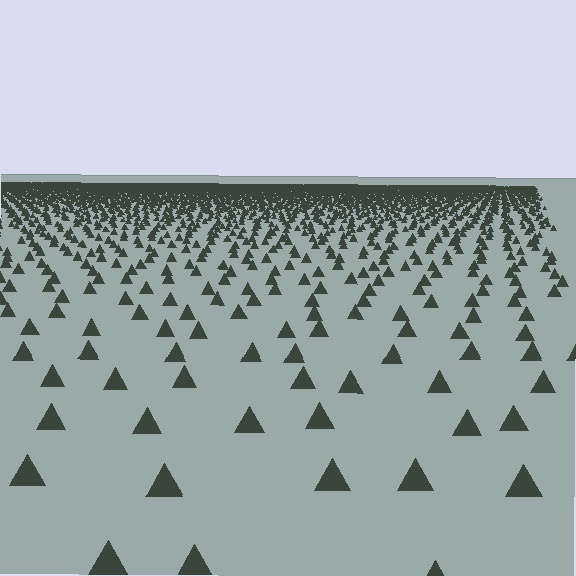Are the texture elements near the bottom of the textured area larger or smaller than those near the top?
Larger. Near the bottom, elements are closer to the viewer and appear at a bigger on-screen size.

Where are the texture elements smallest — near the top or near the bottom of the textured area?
Near the top.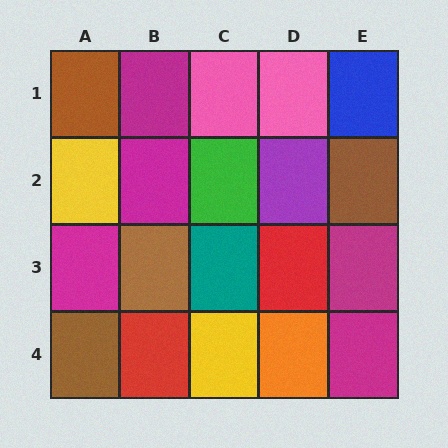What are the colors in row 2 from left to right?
Yellow, magenta, green, purple, brown.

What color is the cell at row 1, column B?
Magenta.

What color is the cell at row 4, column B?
Red.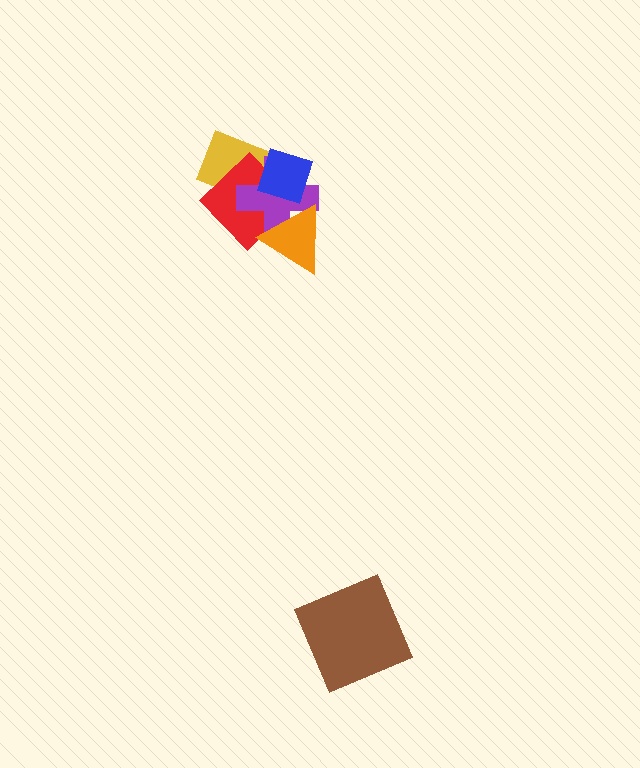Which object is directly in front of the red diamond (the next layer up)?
The purple cross is directly in front of the red diamond.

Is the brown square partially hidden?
No, no other shape covers it.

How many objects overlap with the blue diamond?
4 objects overlap with the blue diamond.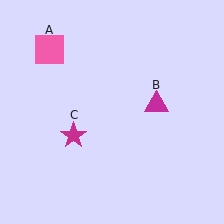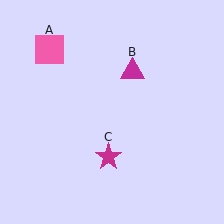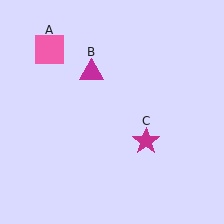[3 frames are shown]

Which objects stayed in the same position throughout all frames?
Pink square (object A) remained stationary.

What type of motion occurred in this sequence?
The magenta triangle (object B), magenta star (object C) rotated counterclockwise around the center of the scene.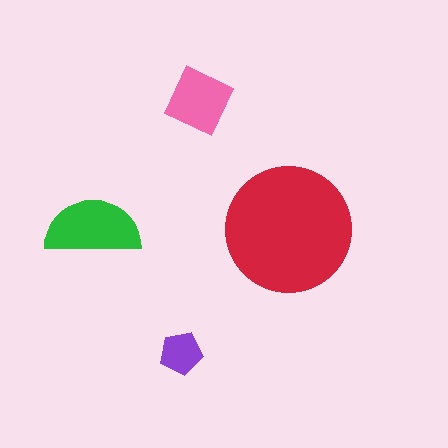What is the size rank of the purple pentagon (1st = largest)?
4th.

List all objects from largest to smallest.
The red circle, the green semicircle, the pink square, the purple pentagon.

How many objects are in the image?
There are 4 objects in the image.